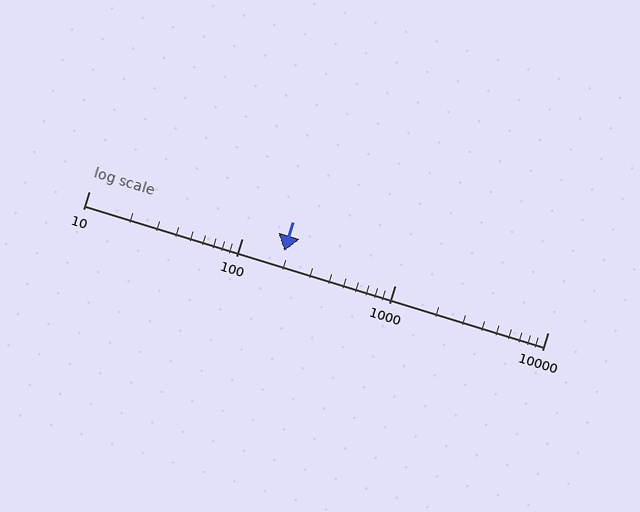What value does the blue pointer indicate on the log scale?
The pointer indicates approximately 190.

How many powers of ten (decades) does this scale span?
The scale spans 3 decades, from 10 to 10000.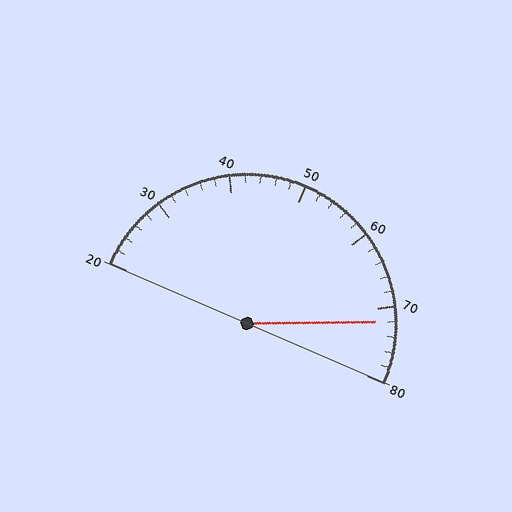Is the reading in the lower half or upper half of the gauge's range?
The reading is in the upper half of the range (20 to 80).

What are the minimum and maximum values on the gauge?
The gauge ranges from 20 to 80.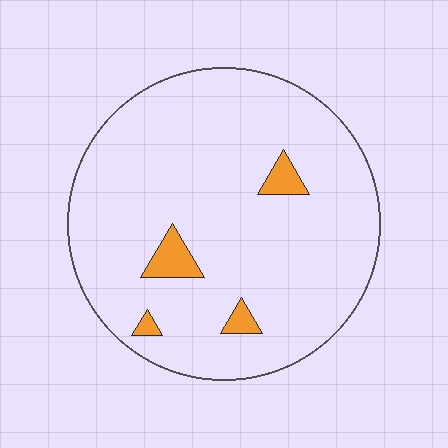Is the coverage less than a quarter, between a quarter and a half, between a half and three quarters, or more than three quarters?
Less than a quarter.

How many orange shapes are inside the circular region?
4.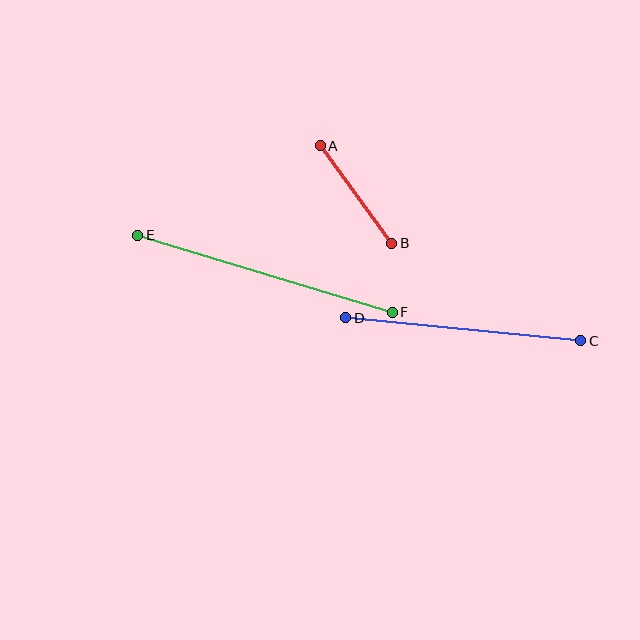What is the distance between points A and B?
The distance is approximately 121 pixels.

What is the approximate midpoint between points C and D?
The midpoint is at approximately (463, 329) pixels.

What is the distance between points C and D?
The distance is approximately 236 pixels.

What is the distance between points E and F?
The distance is approximately 266 pixels.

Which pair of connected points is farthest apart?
Points E and F are farthest apart.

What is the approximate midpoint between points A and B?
The midpoint is at approximately (356, 194) pixels.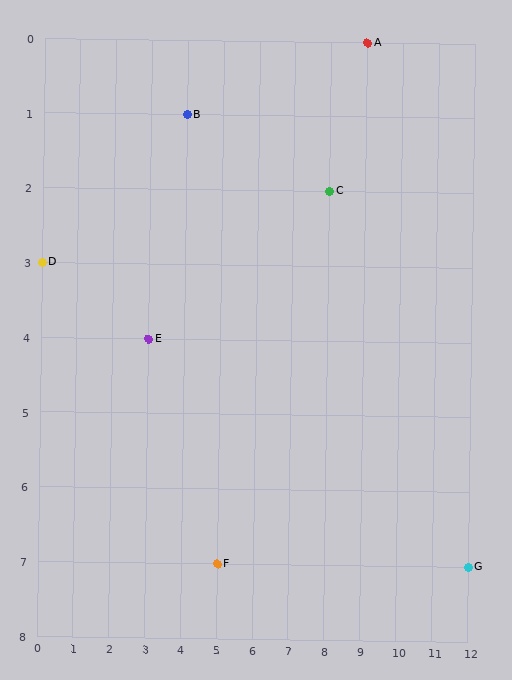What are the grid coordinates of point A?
Point A is at grid coordinates (9, 0).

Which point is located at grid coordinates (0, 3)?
Point D is at (0, 3).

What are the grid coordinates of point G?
Point G is at grid coordinates (12, 7).